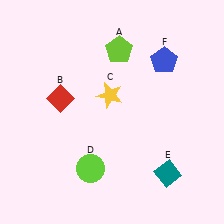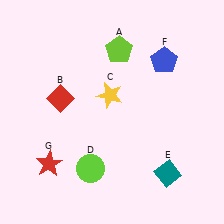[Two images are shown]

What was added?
A red star (G) was added in Image 2.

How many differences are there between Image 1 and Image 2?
There is 1 difference between the two images.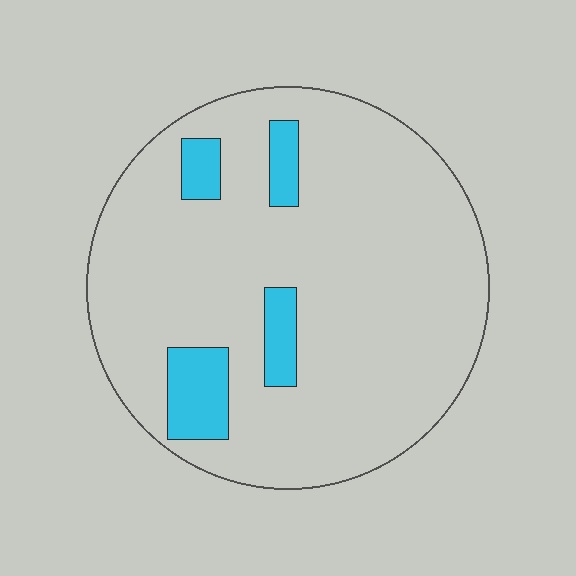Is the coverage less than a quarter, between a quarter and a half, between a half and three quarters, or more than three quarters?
Less than a quarter.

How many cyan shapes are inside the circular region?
4.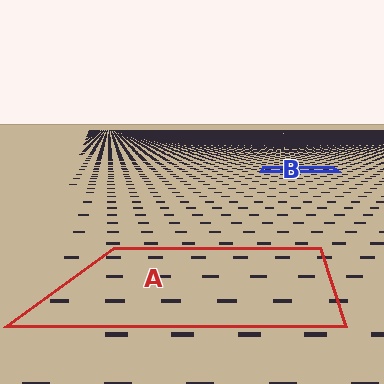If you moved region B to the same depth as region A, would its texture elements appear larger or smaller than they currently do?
They would appear larger. At a closer depth, the same texture elements are projected at a bigger on-screen size.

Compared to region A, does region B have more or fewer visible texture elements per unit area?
Region B has more texture elements per unit area — they are packed more densely because it is farther away.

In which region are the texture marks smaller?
The texture marks are smaller in region B, because it is farther away.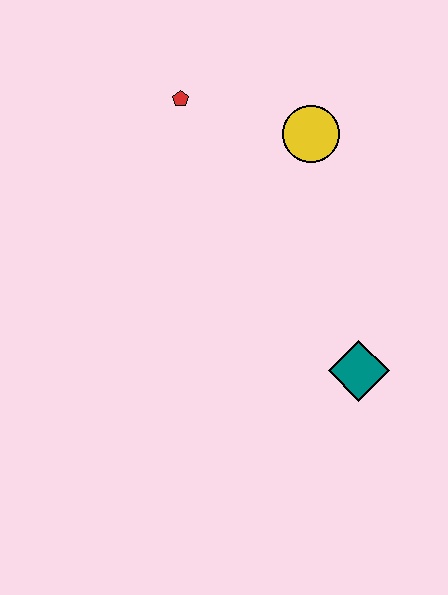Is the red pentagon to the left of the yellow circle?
Yes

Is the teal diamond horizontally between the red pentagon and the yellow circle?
No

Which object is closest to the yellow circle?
The red pentagon is closest to the yellow circle.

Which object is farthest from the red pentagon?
The teal diamond is farthest from the red pentagon.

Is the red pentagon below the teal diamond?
No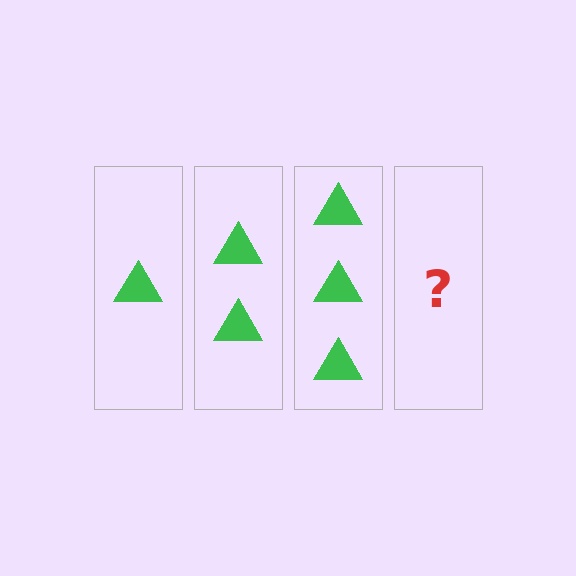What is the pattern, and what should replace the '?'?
The pattern is that each step adds one more triangle. The '?' should be 4 triangles.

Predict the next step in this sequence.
The next step is 4 triangles.